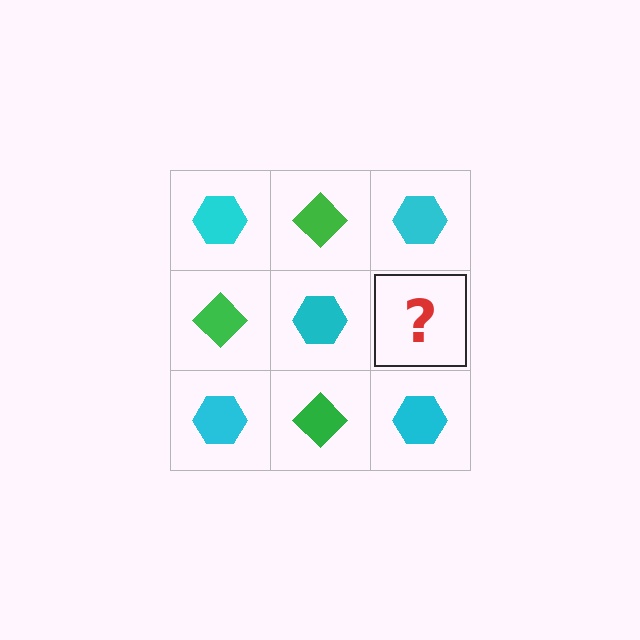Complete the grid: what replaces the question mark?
The question mark should be replaced with a green diamond.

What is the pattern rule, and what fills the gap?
The rule is that it alternates cyan hexagon and green diamond in a checkerboard pattern. The gap should be filled with a green diamond.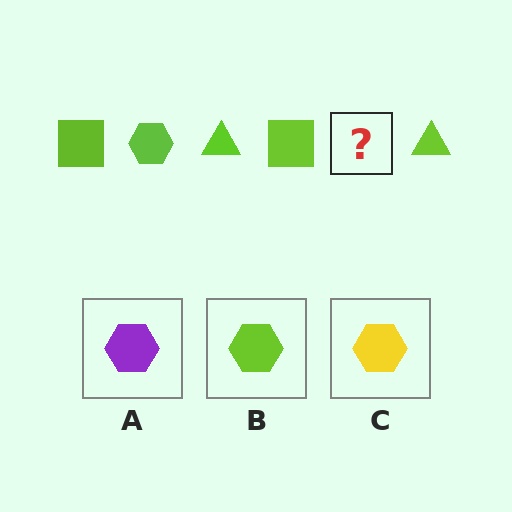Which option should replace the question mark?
Option B.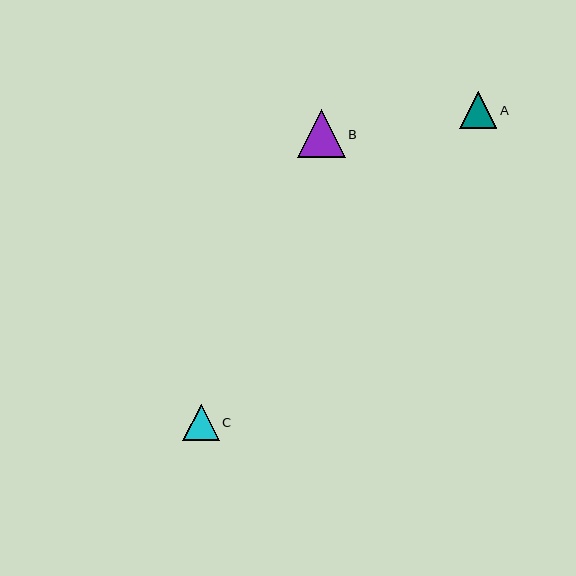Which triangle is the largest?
Triangle B is the largest with a size of approximately 48 pixels.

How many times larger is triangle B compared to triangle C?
Triangle B is approximately 1.3 times the size of triangle C.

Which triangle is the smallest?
Triangle C is the smallest with a size of approximately 36 pixels.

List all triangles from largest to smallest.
From largest to smallest: B, A, C.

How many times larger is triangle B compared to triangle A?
Triangle B is approximately 1.3 times the size of triangle A.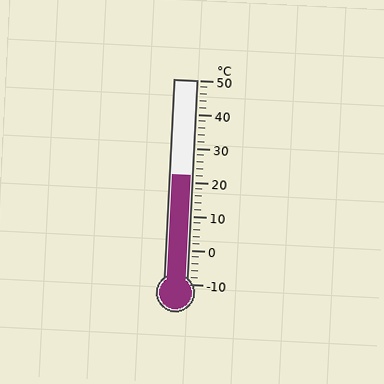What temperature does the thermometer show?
The thermometer shows approximately 22°C.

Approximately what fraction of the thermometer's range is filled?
The thermometer is filled to approximately 55% of its range.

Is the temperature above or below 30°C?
The temperature is below 30°C.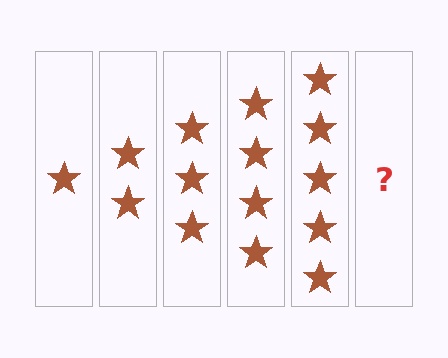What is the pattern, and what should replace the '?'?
The pattern is that each step adds one more star. The '?' should be 6 stars.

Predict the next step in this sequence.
The next step is 6 stars.